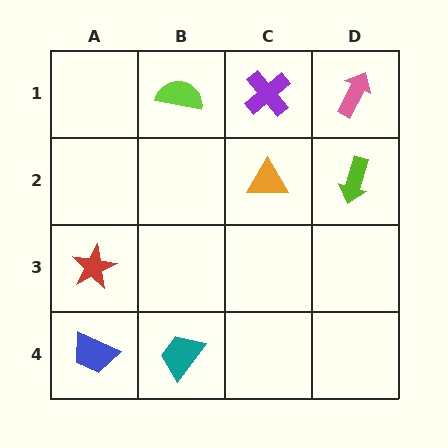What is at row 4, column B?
A teal trapezoid.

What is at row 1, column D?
A pink arrow.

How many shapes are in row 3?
1 shape.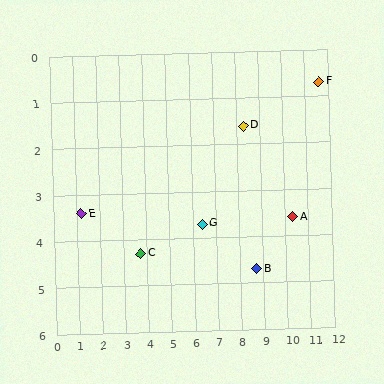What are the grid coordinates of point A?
Point A is at approximately (10.3, 3.6).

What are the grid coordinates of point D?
Point D is at approximately (8.3, 1.6).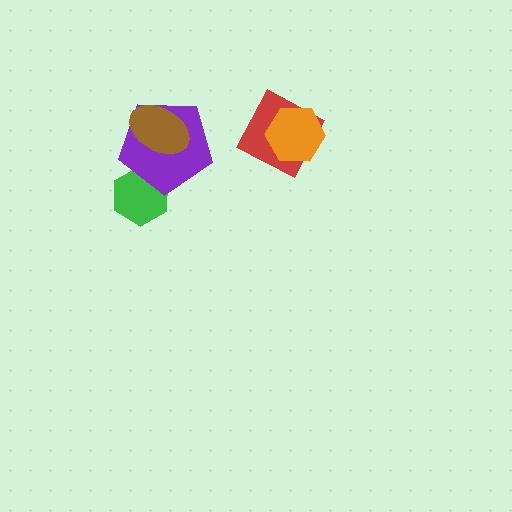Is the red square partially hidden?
Yes, it is partially covered by another shape.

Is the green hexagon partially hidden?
Yes, it is partially covered by another shape.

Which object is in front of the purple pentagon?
The brown ellipse is in front of the purple pentagon.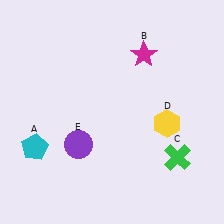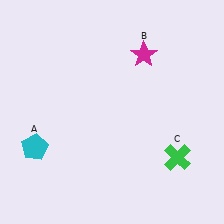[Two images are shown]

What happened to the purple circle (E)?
The purple circle (E) was removed in Image 2. It was in the bottom-left area of Image 1.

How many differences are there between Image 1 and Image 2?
There are 2 differences between the two images.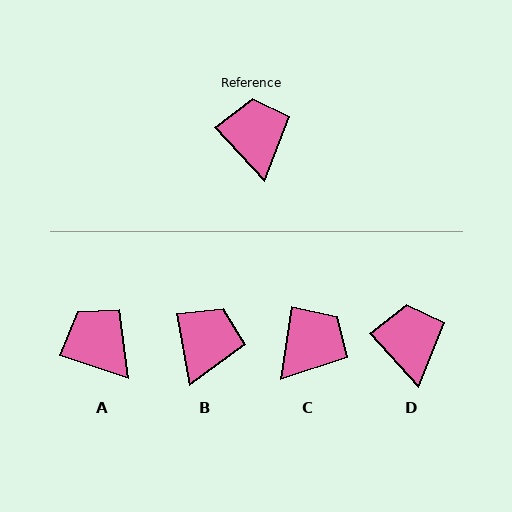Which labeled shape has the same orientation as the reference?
D.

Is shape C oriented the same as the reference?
No, it is off by about 51 degrees.